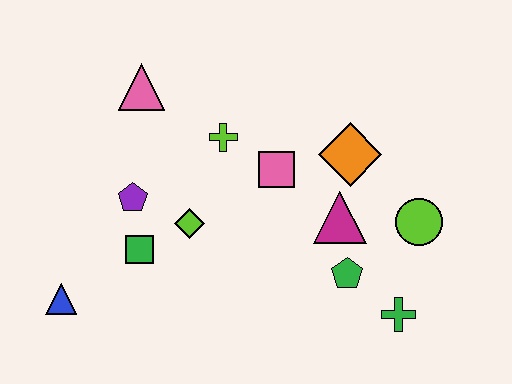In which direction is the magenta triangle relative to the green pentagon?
The magenta triangle is above the green pentagon.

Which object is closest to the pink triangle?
The lime cross is closest to the pink triangle.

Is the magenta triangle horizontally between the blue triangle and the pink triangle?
No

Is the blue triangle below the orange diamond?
Yes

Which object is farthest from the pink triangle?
The green cross is farthest from the pink triangle.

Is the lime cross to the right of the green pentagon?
No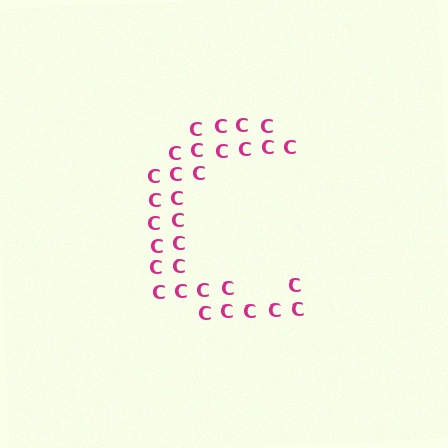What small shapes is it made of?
It is made of small letter C's.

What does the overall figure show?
The overall figure shows the letter C.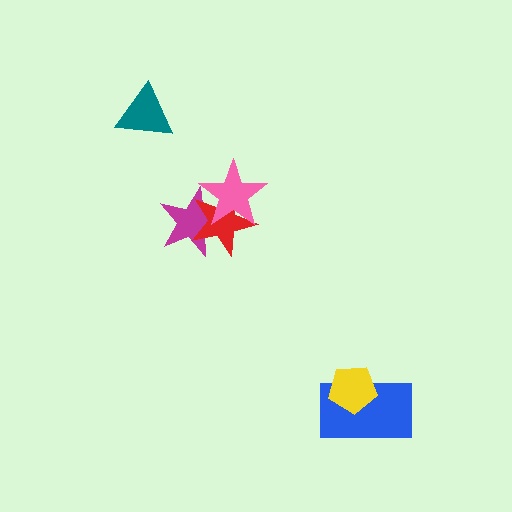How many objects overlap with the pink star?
2 objects overlap with the pink star.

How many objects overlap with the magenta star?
2 objects overlap with the magenta star.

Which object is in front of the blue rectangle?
The yellow pentagon is in front of the blue rectangle.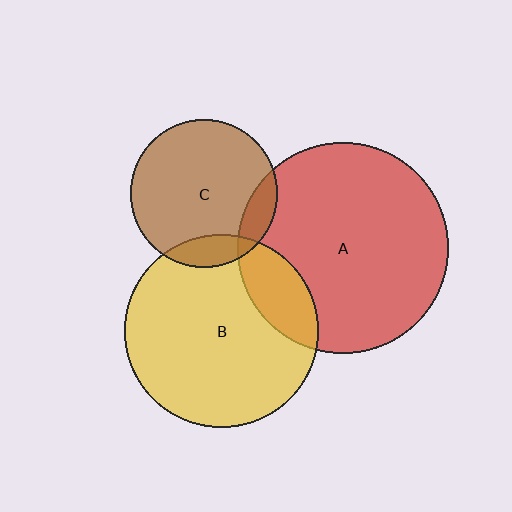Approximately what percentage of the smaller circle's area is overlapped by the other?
Approximately 20%.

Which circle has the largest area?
Circle A (red).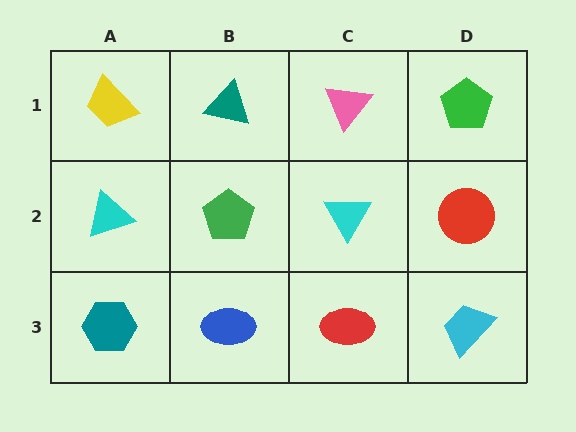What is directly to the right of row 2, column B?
A cyan triangle.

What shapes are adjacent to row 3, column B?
A green pentagon (row 2, column B), a teal hexagon (row 3, column A), a red ellipse (row 3, column C).